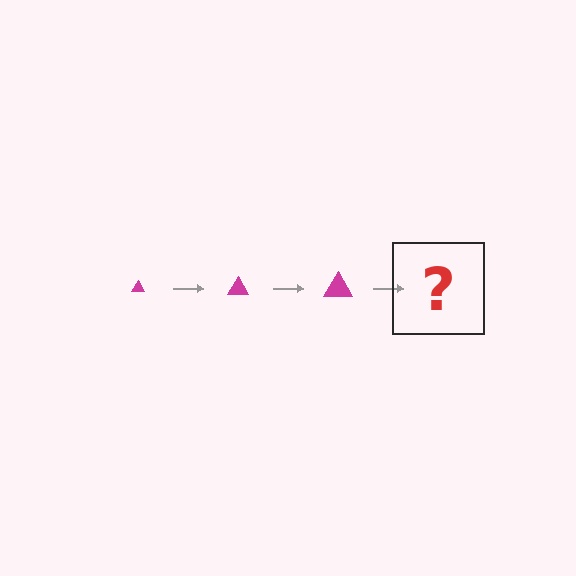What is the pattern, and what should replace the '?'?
The pattern is that the triangle gets progressively larger each step. The '?' should be a magenta triangle, larger than the previous one.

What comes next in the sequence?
The next element should be a magenta triangle, larger than the previous one.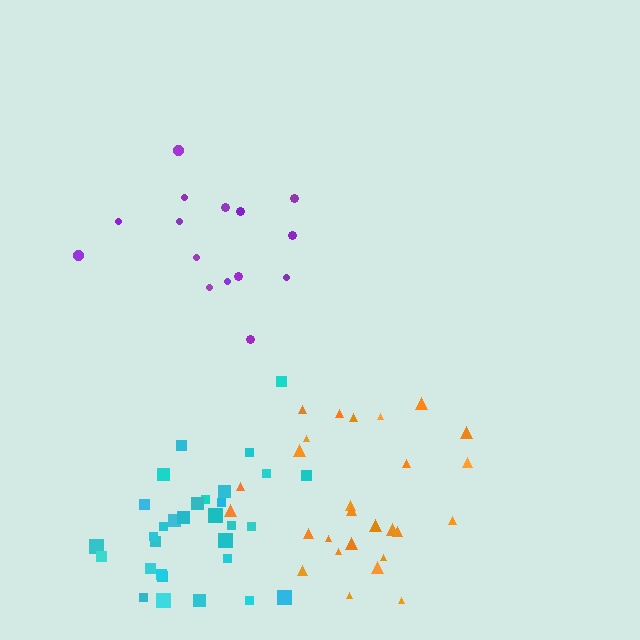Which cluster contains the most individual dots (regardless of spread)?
Cyan (31).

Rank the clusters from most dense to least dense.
orange, cyan, purple.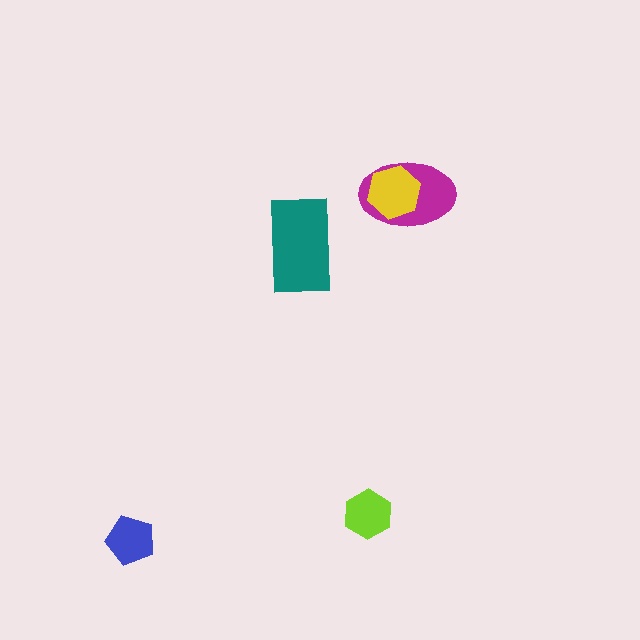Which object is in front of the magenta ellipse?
The yellow hexagon is in front of the magenta ellipse.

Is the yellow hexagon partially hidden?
No, no other shape covers it.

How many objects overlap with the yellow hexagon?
1 object overlaps with the yellow hexagon.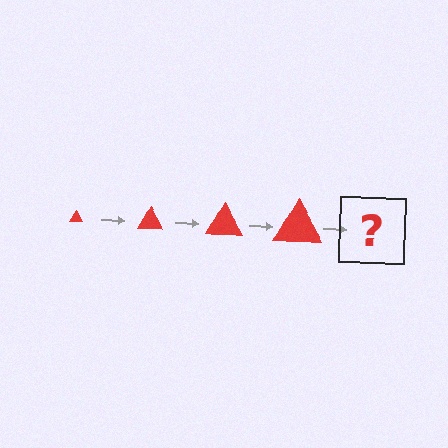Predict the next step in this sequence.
The next step is a red triangle, larger than the previous one.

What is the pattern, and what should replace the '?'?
The pattern is that the triangle gets progressively larger each step. The '?' should be a red triangle, larger than the previous one.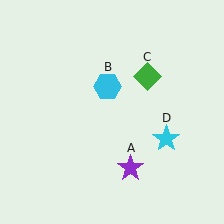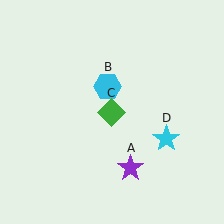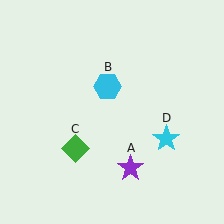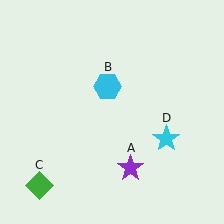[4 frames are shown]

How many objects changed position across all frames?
1 object changed position: green diamond (object C).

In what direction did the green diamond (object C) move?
The green diamond (object C) moved down and to the left.